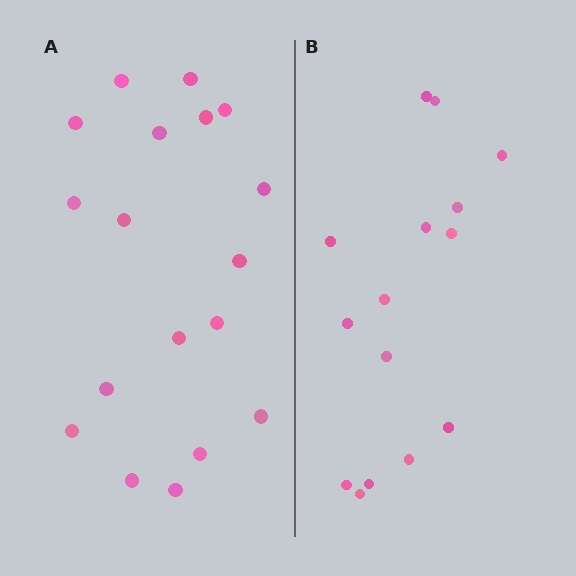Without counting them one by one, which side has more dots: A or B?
Region A (the left region) has more dots.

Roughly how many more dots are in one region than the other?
Region A has just a few more — roughly 2 or 3 more dots than region B.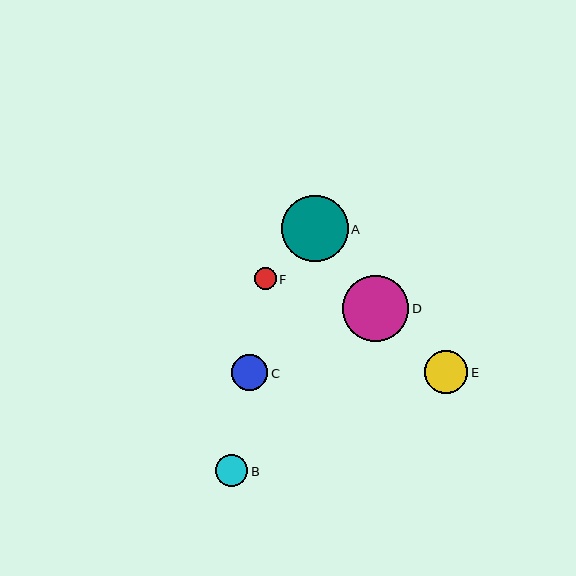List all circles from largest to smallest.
From largest to smallest: A, D, E, C, B, F.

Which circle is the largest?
Circle A is the largest with a size of approximately 66 pixels.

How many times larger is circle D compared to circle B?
Circle D is approximately 2.1 times the size of circle B.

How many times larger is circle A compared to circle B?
Circle A is approximately 2.1 times the size of circle B.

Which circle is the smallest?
Circle F is the smallest with a size of approximately 22 pixels.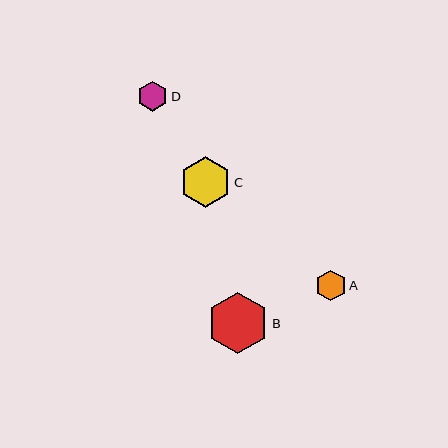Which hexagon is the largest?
Hexagon B is the largest with a size of approximately 61 pixels.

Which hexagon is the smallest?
Hexagon D is the smallest with a size of approximately 30 pixels.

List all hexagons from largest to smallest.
From largest to smallest: B, C, A, D.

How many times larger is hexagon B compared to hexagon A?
Hexagon B is approximately 2.0 times the size of hexagon A.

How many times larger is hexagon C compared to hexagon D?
Hexagon C is approximately 1.7 times the size of hexagon D.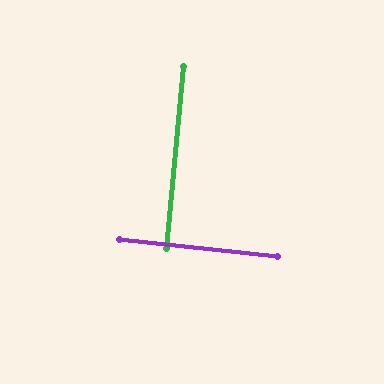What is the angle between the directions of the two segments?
Approximately 89 degrees.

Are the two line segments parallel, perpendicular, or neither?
Perpendicular — they meet at approximately 89°.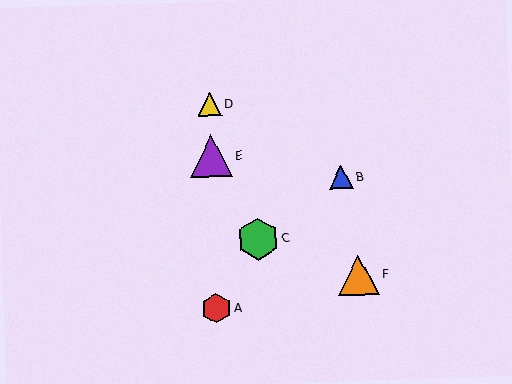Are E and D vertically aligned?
Yes, both are at x≈211.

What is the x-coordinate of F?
Object F is at x≈359.